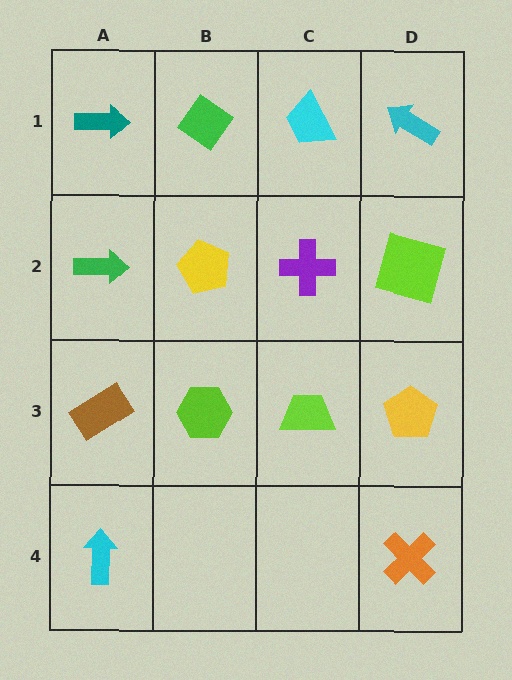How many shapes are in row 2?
4 shapes.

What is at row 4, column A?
A cyan arrow.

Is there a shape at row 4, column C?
No, that cell is empty.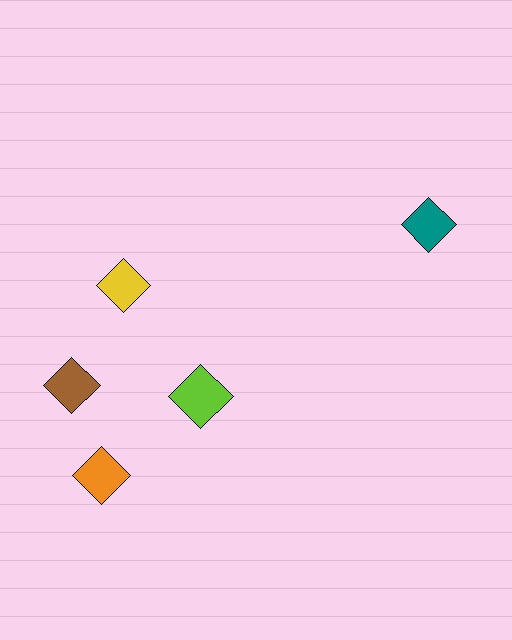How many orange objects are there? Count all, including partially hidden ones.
There is 1 orange object.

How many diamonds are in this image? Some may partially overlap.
There are 5 diamonds.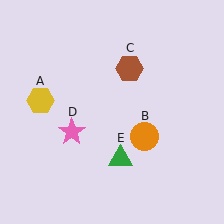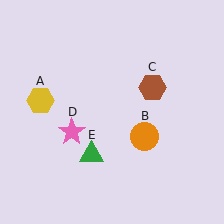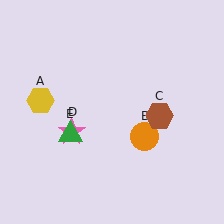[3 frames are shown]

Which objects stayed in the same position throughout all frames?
Yellow hexagon (object A) and orange circle (object B) and pink star (object D) remained stationary.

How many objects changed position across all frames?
2 objects changed position: brown hexagon (object C), green triangle (object E).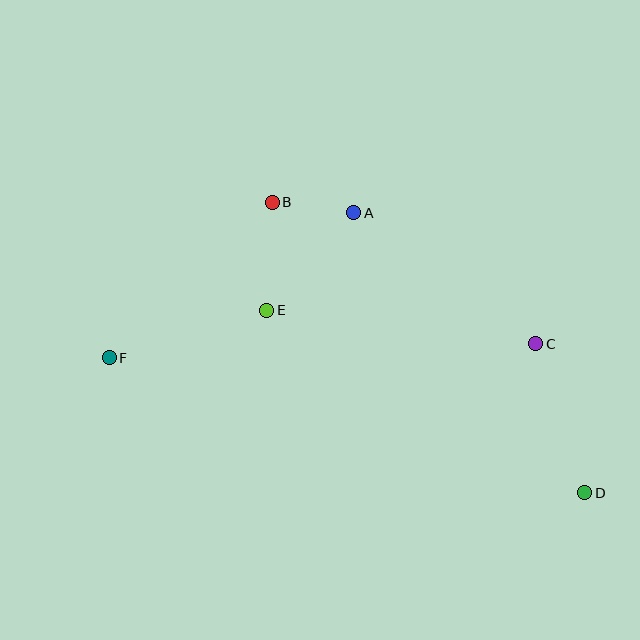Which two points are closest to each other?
Points A and B are closest to each other.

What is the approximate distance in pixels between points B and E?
The distance between B and E is approximately 108 pixels.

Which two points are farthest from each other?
Points D and F are farthest from each other.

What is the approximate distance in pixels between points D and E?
The distance between D and E is approximately 366 pixels.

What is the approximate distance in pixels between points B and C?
The distance between B and C is approximately 299 pixels.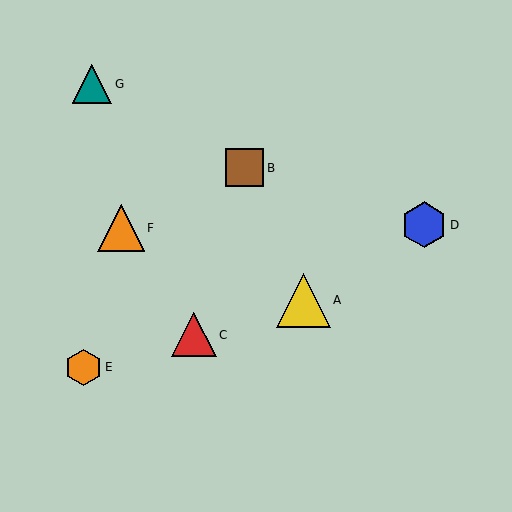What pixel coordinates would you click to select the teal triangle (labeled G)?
Click at (92, 84) to select the teal triangle G.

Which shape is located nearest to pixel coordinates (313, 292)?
The yellow triangle (labeled A) at (304, 300) is nearest to that location.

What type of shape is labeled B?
Shape B is a brown square.